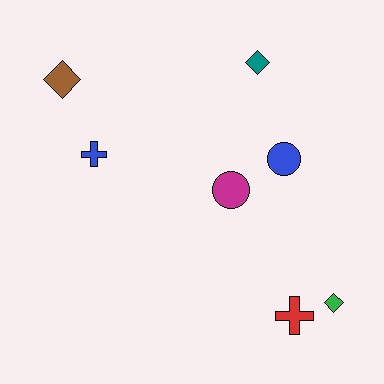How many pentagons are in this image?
There are no pentagons.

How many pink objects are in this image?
There are no pink objects.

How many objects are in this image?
There are 7 objects.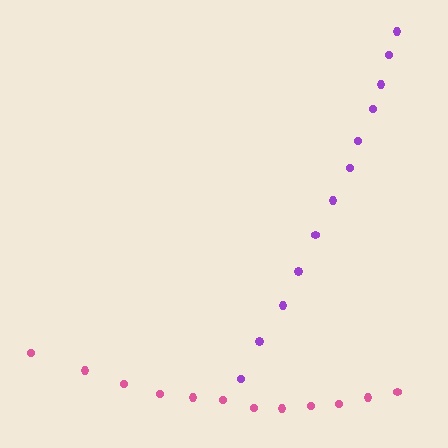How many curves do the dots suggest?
There are 2 distinct paths.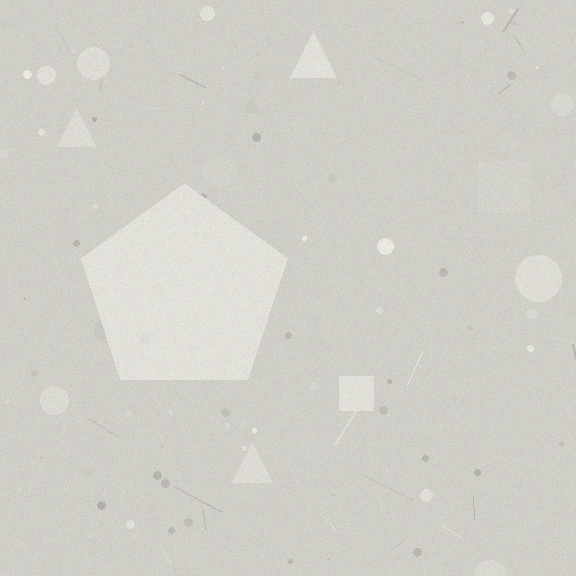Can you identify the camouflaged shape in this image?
The camouflaged shape is a pentagon.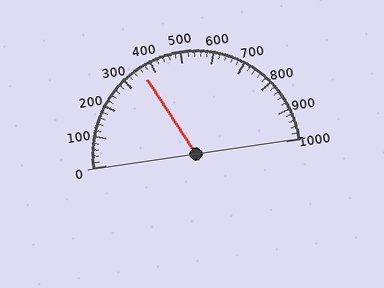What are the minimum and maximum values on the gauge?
The gauge ranges from 0 to 1000.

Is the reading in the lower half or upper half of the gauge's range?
The reading is in the lower half of the range (0 to 1000).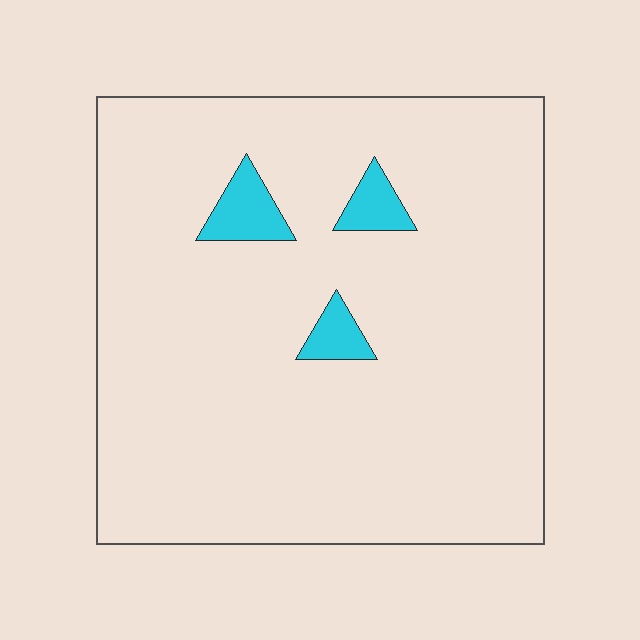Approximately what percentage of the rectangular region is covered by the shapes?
Approximately 5%.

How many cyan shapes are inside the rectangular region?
3.